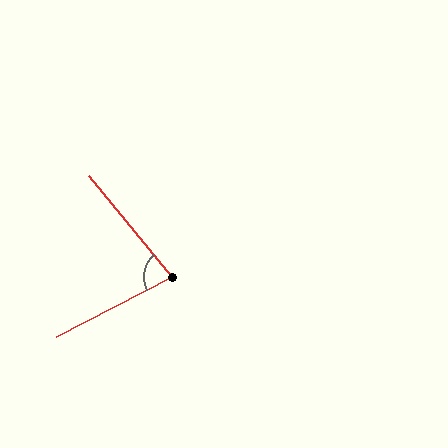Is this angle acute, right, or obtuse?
It is acute.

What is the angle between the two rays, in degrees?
Approximately 78 degrees.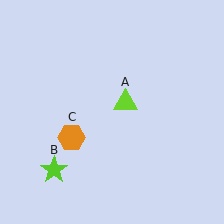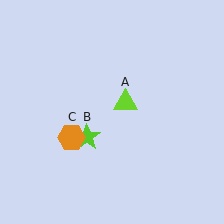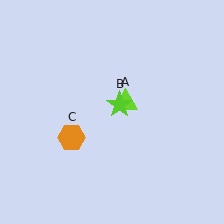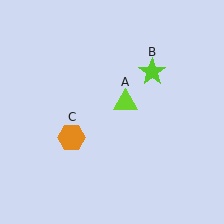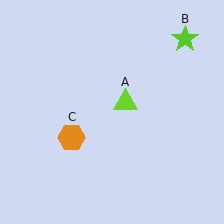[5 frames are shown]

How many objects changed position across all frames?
1 object changed position: lime star (object B).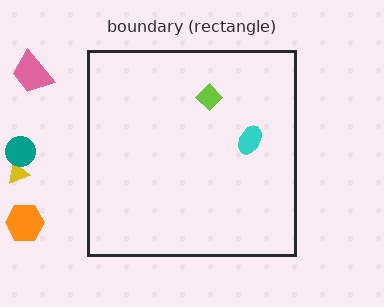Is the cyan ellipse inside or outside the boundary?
Inside.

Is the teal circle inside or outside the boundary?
Outside.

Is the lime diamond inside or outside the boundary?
Inside.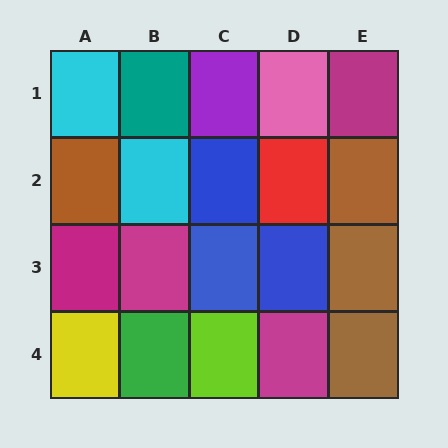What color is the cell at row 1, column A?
Cyan.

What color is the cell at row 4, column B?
Green.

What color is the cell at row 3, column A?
Magenta.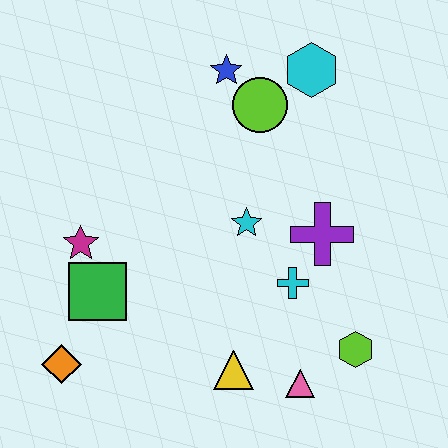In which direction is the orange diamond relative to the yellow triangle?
The orange diamond is to the left of the yellow triangle.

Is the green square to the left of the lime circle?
Yes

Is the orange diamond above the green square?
No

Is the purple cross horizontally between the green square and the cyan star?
No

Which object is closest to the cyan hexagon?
The lime circle is closest to the cyan hexagon.